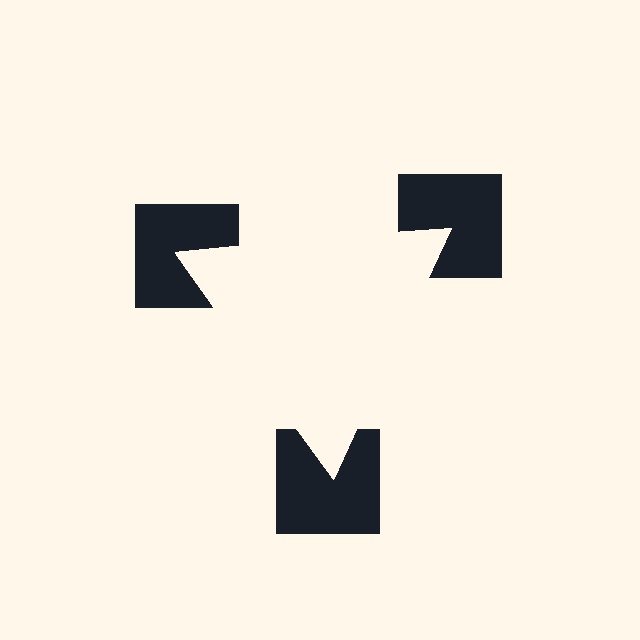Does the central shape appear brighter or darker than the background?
It typically appears slightly brighter than the background, even though no actual brightness change is drawn.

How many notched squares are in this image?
There are 3 — one at each vertex of the illusory triangle.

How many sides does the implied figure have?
3 sides.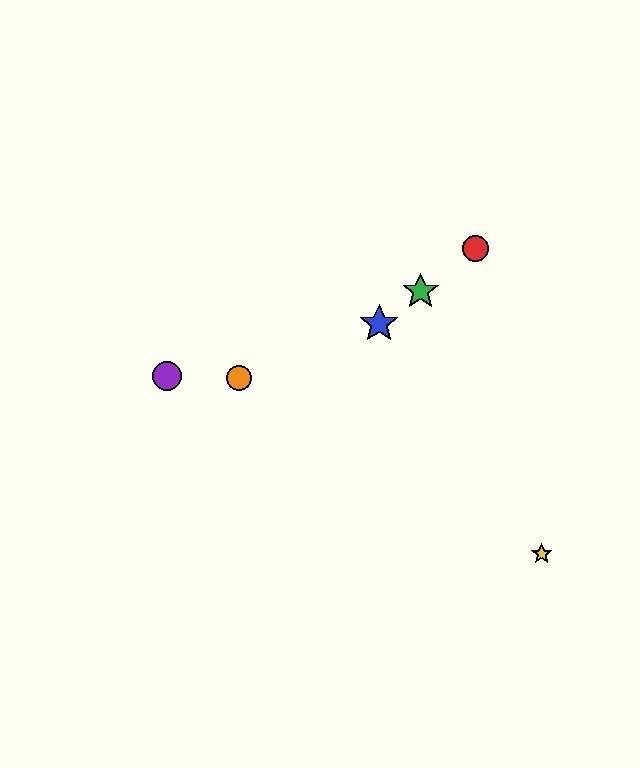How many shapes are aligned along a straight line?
3 shapes (the red circle, the blue star, the green star) are aligned along a straight line.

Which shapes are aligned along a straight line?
The red circle, the blue star, the green star are aligned along a straight line.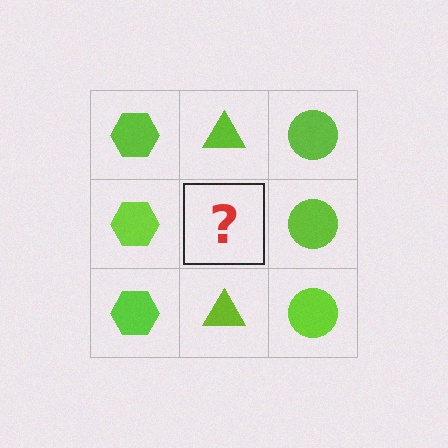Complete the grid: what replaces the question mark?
The question mark should be replaced with a lime triangle.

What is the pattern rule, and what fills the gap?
The rule is that each column has a consistent shape. The gap should be filled with a lime triangle.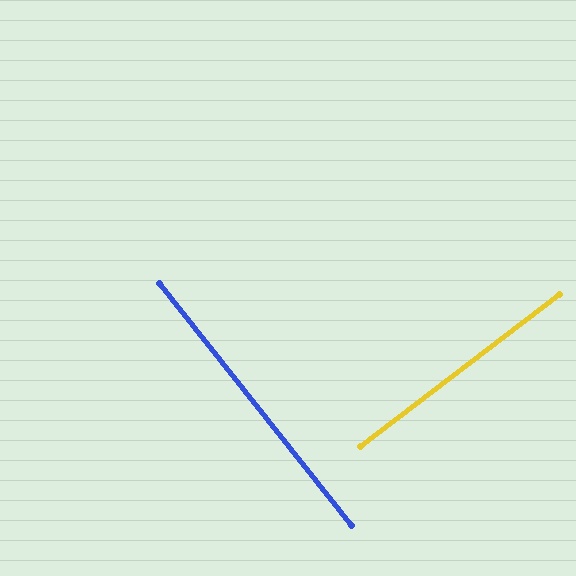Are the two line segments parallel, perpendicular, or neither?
Perpendicular — they meet at approximately 89°.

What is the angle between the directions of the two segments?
Approximately 89 degrees.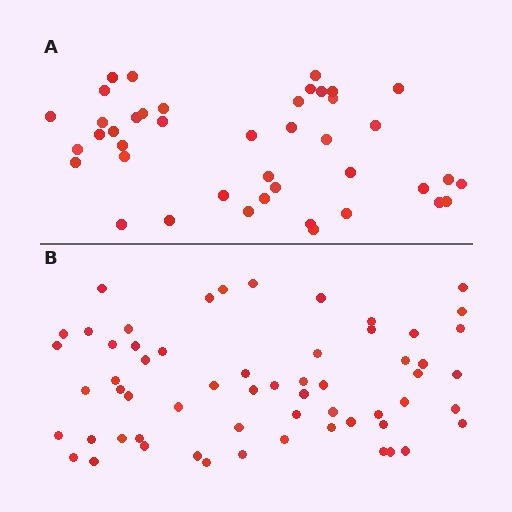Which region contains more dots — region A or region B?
Region B (the bottom region) has more dots.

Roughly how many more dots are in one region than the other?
Region B has approximately 20 more dots than region A.